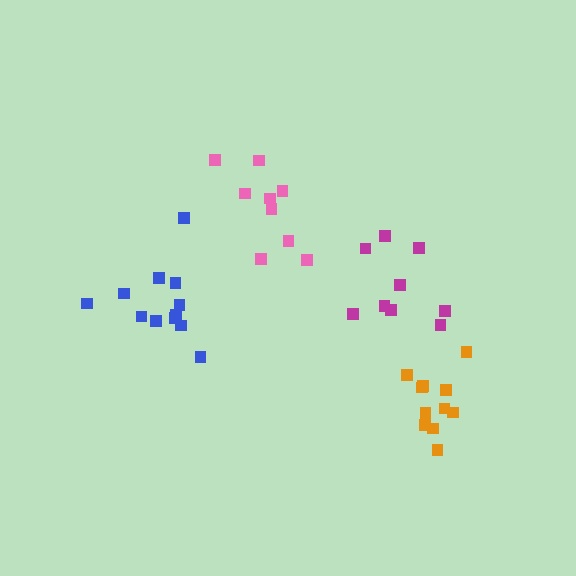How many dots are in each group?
Group 1: 9 dots, Group 2: 9 dots, Group 3: 12 dots, Group 4: 11 dots (41 total).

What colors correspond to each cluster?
The clusters are colored: magenta, pink, blue, orange.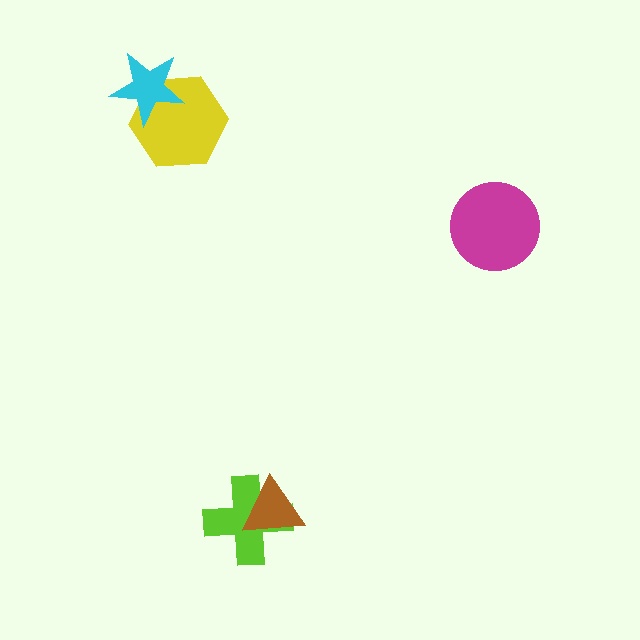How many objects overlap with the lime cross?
1 object overlaps with the lime cross.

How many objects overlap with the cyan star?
1 object overlaps with the cyan star.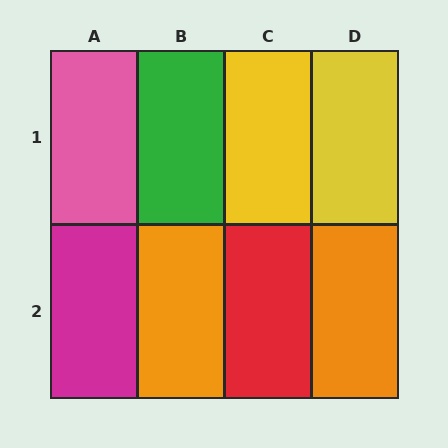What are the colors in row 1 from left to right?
Pink, green, yellow, yellow.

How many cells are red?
1 cell is red.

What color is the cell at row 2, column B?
Orange.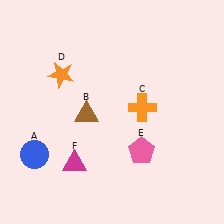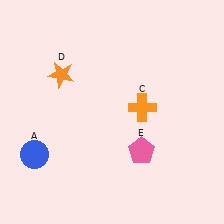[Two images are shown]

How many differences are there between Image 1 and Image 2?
There are 2 differences between the two images.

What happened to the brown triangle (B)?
The brown triangle (B) was removed in Image 2. It was in the bottom-left area of Image 1.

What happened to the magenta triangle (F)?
The magenta triangle (F) was removed in Image 2. It was in the bottom-left area of Image 1.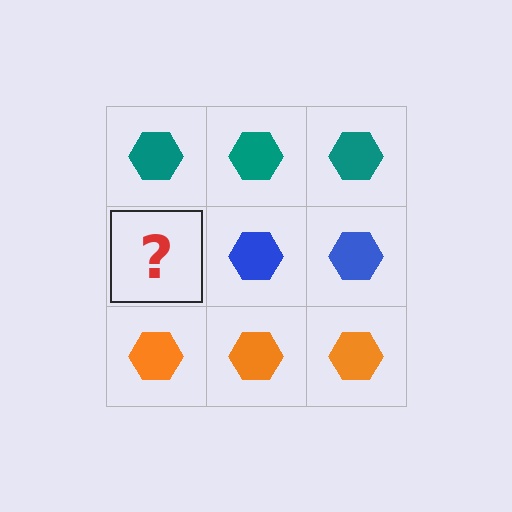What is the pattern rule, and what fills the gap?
The rule is that each row has a consistent color. The gap should be filled with a blue hexagon.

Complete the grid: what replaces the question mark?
The question mark should be replaced with a blue hexagon.